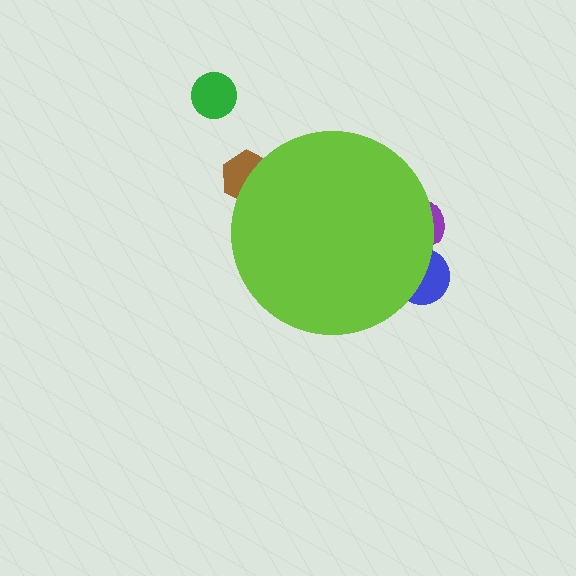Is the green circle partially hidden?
No, the green circle is fully visible.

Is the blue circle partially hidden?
Yes, the blue circle is partially hidden behind the lime circle.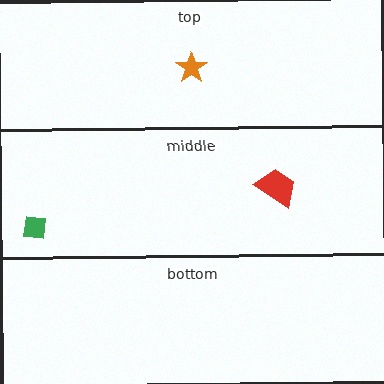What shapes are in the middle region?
The green square, the red trapezoid.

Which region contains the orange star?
The top region.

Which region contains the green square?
The middle region.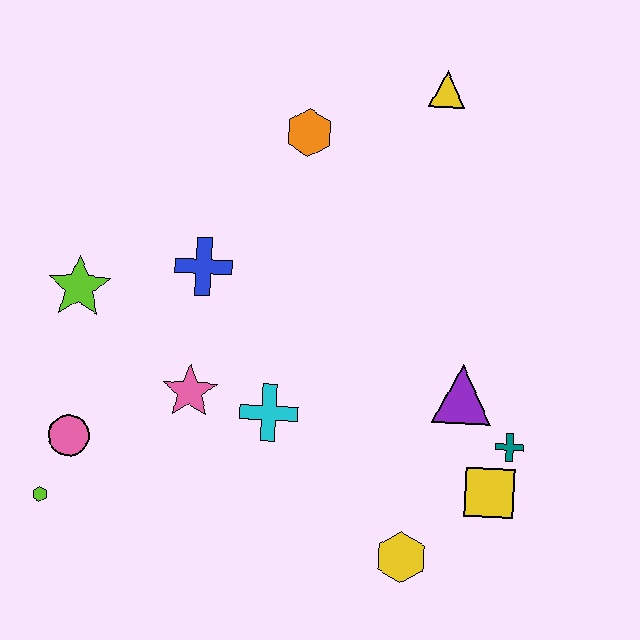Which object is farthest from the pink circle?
The yellow triangle is farthest from the pink circle.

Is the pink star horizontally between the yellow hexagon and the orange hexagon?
No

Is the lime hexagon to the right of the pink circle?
No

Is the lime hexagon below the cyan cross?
Yes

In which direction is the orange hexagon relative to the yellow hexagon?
The orange hexagon is above the yellow hexagon.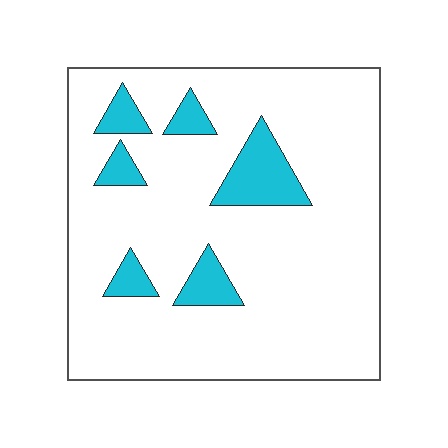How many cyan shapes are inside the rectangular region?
6.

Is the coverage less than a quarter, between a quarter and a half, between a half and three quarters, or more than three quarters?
Less than a quarter.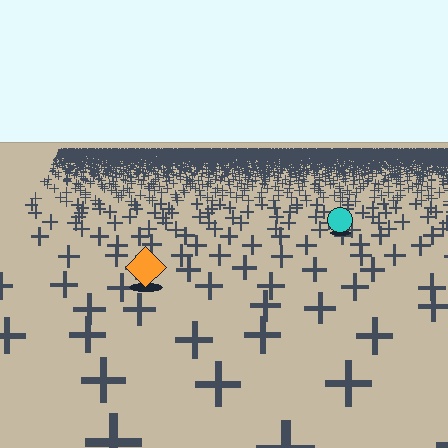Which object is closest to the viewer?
The orange diamond is closest. The texture marks near it are larger and more spread out.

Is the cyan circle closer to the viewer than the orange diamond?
No. The orange diamond is closer — you can tell from the texture gradient: the ground texture is coarser near it.